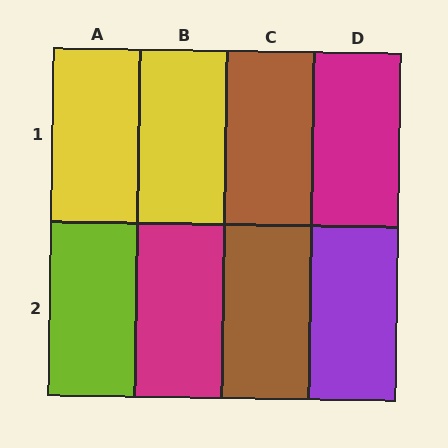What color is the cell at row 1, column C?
Brown.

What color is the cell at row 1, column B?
Yellow.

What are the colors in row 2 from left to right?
Lime, magenta, brown, purple.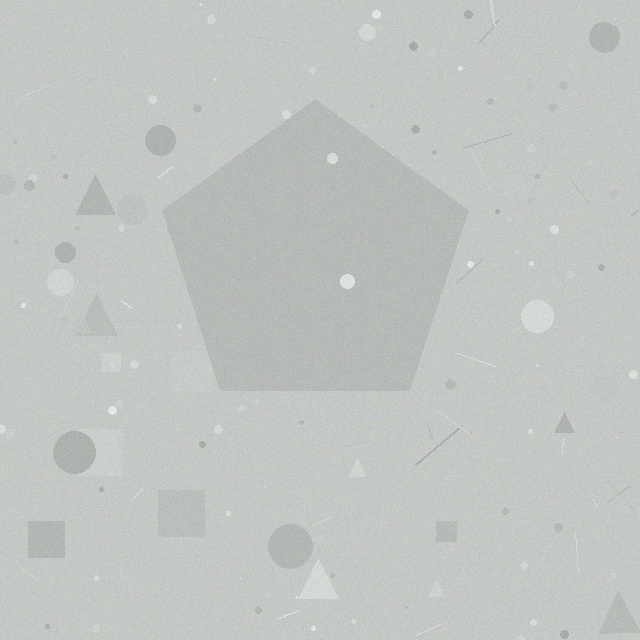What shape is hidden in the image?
A pentagon is hidden in the image.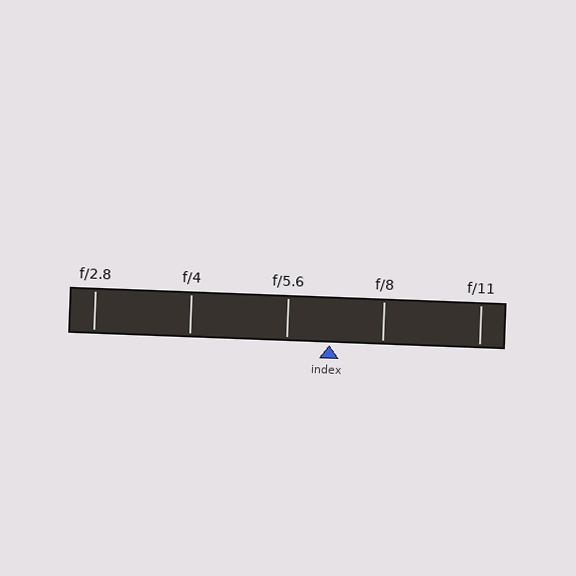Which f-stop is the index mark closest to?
The index mark is closest to f/5.6.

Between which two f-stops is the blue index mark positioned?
The index mark is between f/5.6 and f/8.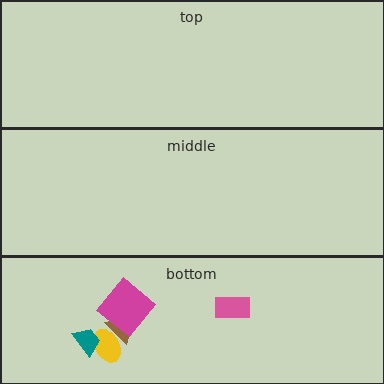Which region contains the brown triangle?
The bottom region.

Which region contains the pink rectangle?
The bottom region.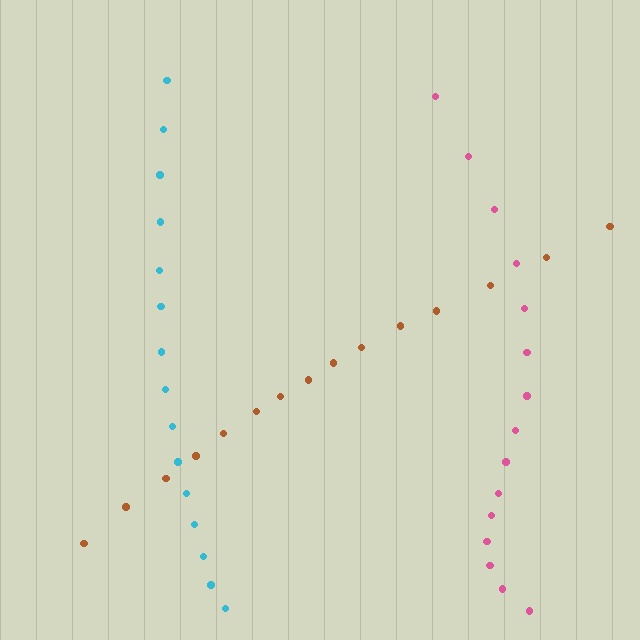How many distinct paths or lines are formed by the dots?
There are 3 distinct paths.